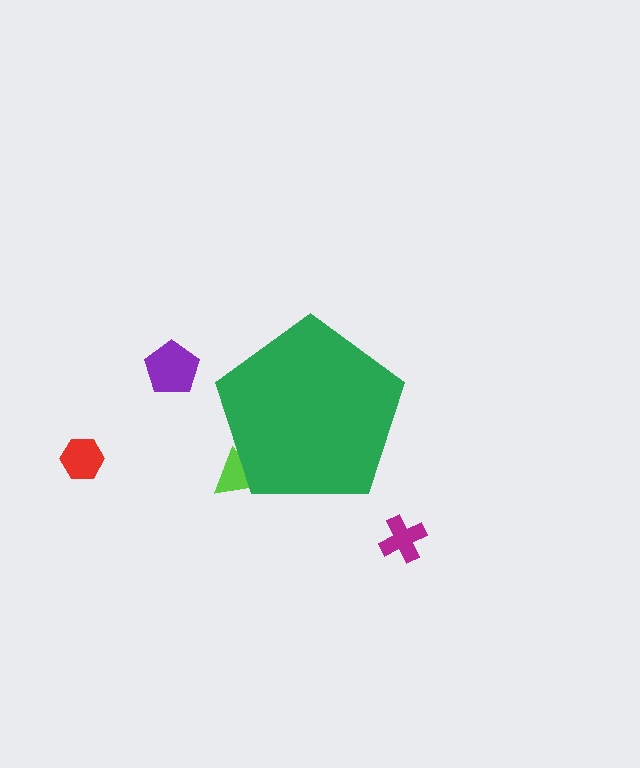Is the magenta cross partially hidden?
No, the magenta cross is fully visible.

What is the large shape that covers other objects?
A green pentagon.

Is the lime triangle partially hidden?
Yes, the lime triangle is partially hidden behind the green pentagon.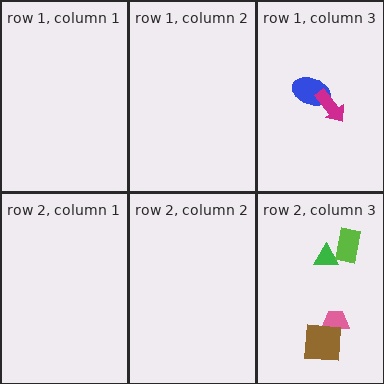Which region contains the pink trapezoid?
The row 2, column 3 region.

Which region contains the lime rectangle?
The row 2, column 3 region.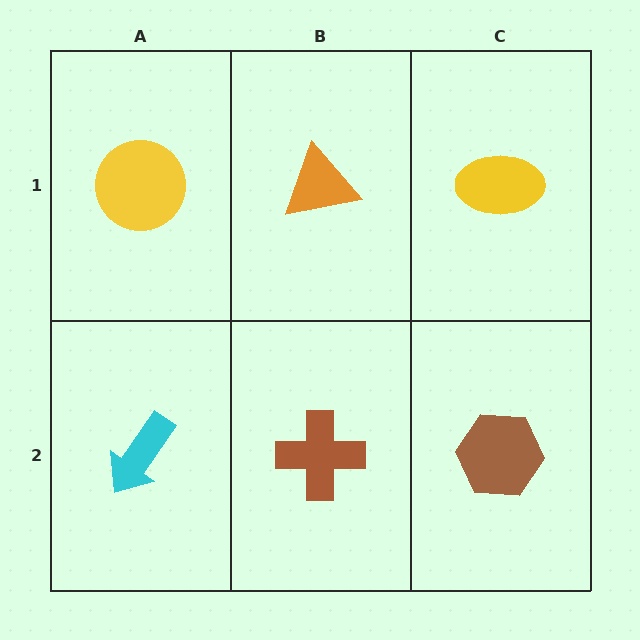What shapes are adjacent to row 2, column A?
A yellow circle (row 1, column A), a brown cross (row 2, column B).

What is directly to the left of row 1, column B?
A yellow circle.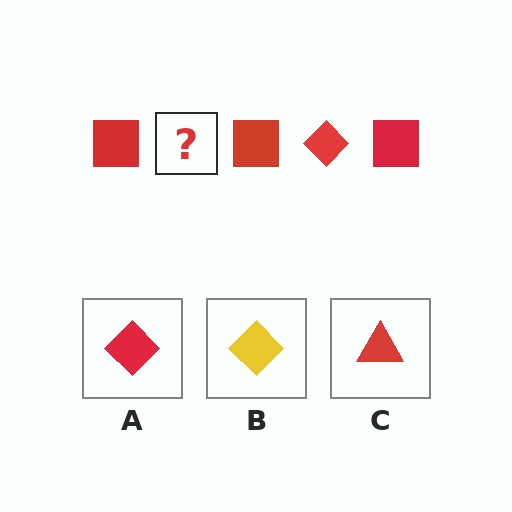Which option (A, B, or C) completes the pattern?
A.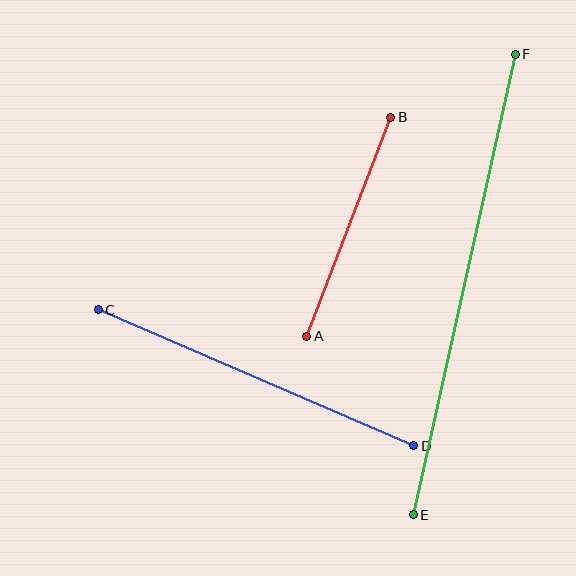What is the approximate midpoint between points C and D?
The midpoint is at approximately (256, 378) pixels.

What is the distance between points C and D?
The distance is approximately 343 pixels.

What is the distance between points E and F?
The distance is approximately 472 pixels.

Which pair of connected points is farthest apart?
Points E and F are farthest apart.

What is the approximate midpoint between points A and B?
The midpoint is at approximately (349, 227) pixels.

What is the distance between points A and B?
The distance is approximately 235 pixels.